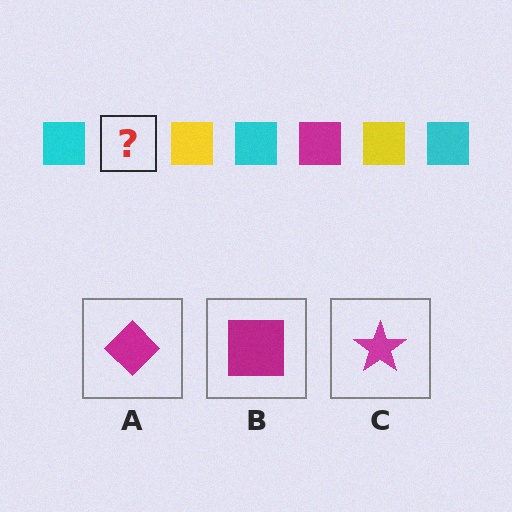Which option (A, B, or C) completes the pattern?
B.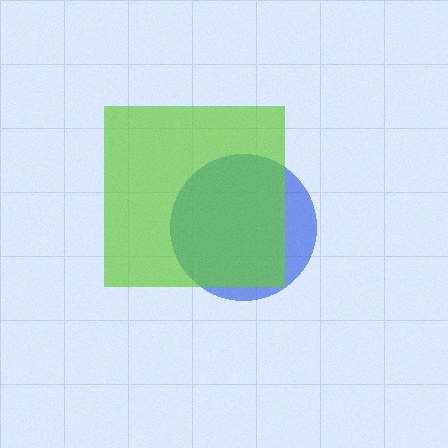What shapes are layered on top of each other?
The layered shapes are: a blue circle, a lime square.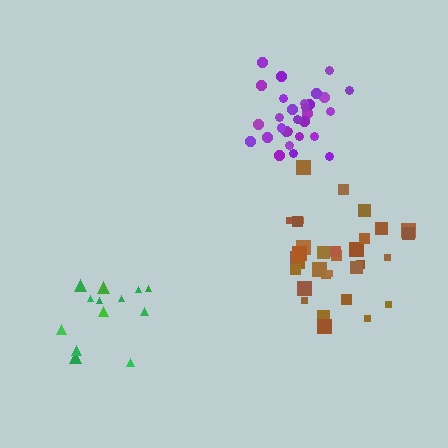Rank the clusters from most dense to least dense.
purple, brown, green.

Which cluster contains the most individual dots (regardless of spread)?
Brown (33).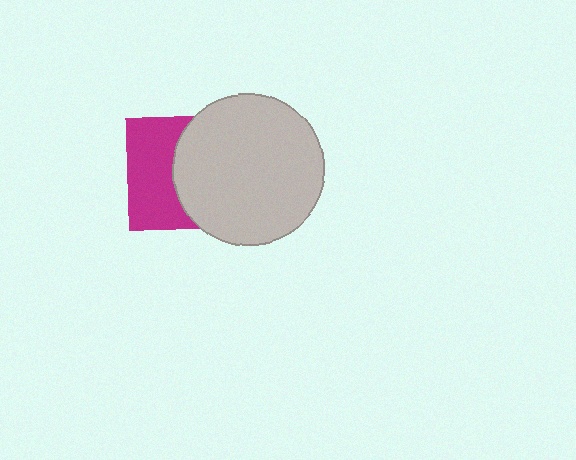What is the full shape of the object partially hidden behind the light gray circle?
The partially hidden object is a magenta square.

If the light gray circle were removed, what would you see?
You would see the complete magenta square.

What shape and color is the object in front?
The object in front is a light gray circle.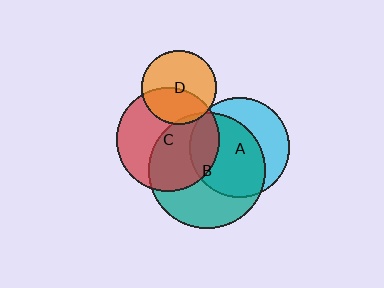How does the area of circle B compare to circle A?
Approximately 1.4 times.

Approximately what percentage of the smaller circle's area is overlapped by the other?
Approximately 40%.